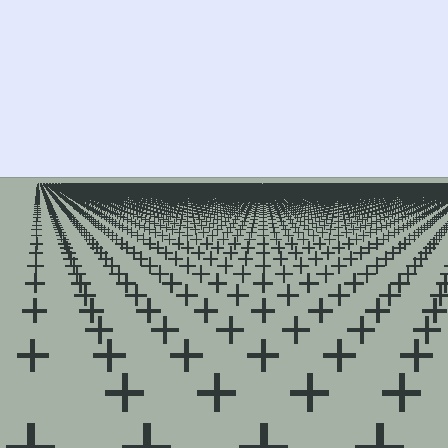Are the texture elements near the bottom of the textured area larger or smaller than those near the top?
Larger. Near the bottom, elements are closer to the viewer and appear at a bigger on-screen size.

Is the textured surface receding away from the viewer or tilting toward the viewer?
The surface is receding away from the viewer. Texture elements get smaller and denser toward the top.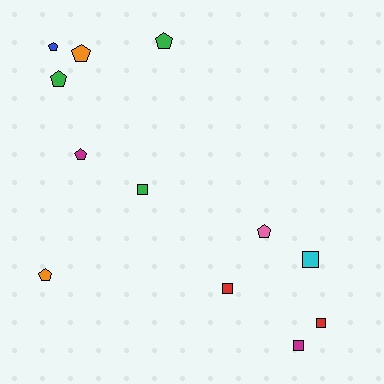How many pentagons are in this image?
There are 7 pentagons.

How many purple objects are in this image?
There are no purple objects.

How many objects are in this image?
There are 12 objects.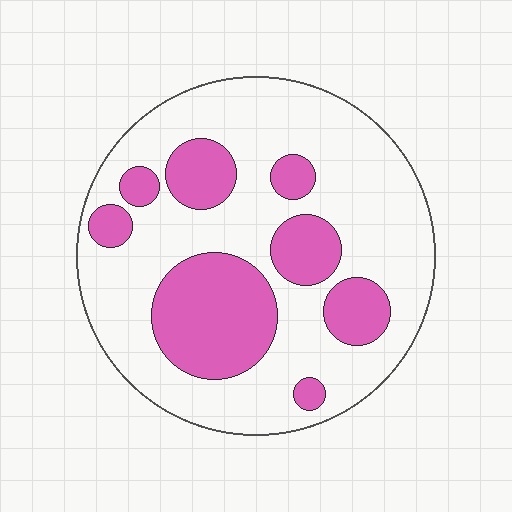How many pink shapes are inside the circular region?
8.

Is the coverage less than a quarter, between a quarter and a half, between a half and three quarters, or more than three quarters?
Between a quarter and a half.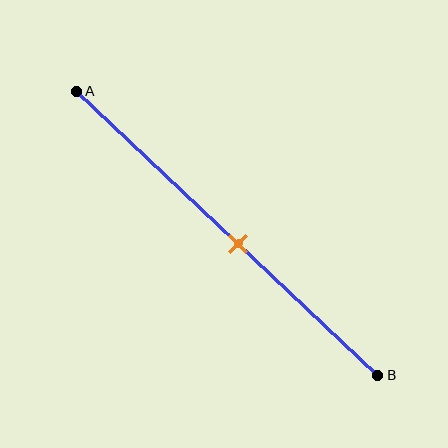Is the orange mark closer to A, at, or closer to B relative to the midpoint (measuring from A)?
The orange mark is closer to point B than the midpoint of segment AB.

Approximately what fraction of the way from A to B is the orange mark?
The orange mark is approximately 55% of the way from A to B.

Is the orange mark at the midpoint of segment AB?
No, the mark is at about 55% from A, not at the 50% midpoint.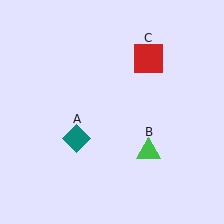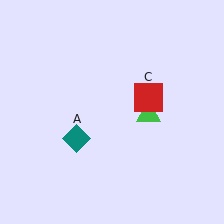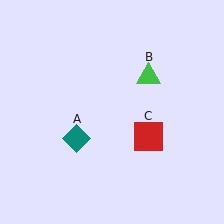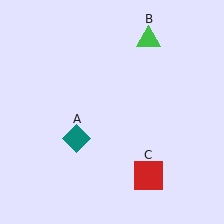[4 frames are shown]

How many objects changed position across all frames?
2 objects changed position: green triangle (object B), red square (object C).